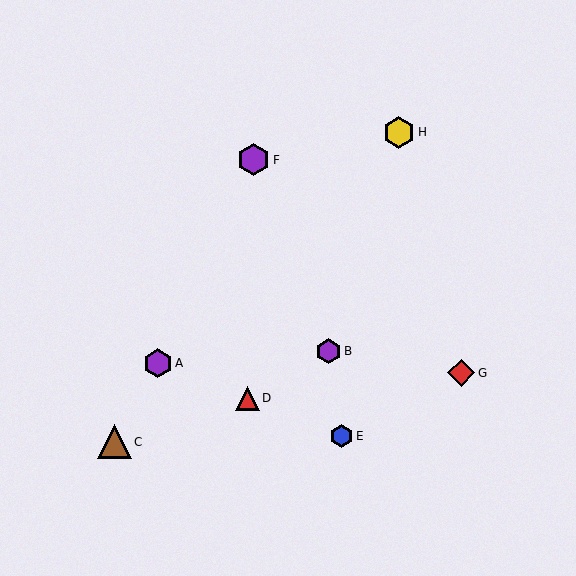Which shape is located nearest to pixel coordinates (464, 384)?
The red diamond (labeled G) at (461, 373) is nearest to that location.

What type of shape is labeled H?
Shape H is a yellow hexagon.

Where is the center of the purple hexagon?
The center of the purple hexagon is at (254, 160).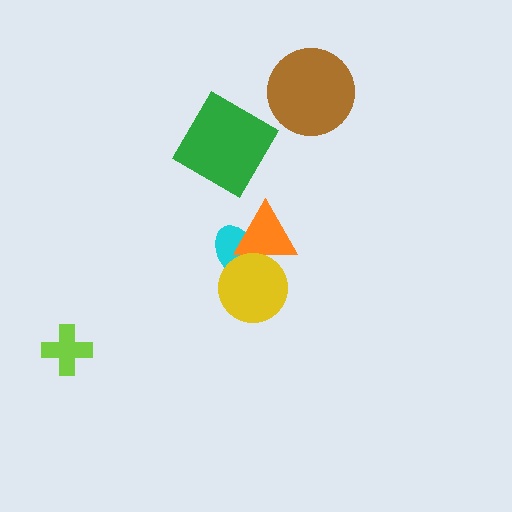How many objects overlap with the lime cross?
0 objects overlap with the lime cross.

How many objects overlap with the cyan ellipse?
2 objects overlap with the cyan ellipse.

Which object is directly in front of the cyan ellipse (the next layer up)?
The orange triangle is directly in front of the cyan ellipse.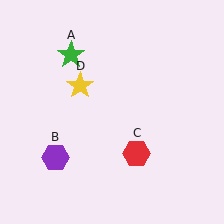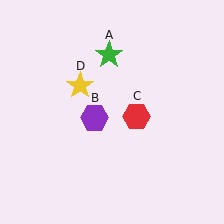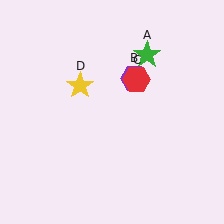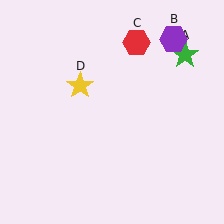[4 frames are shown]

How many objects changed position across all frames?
3 objects changed position: green star (object A), purple hexagon (object B), red hexagon (object C).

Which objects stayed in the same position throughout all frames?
Yellow star (object D) remained stationary.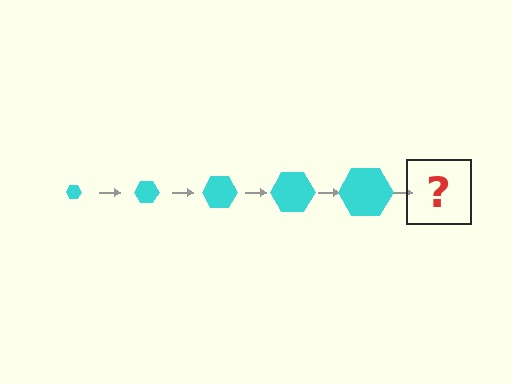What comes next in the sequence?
The next element should be a cyan hexagon, larger than the previous one.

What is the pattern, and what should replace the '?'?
The pattern is that the hexagon gets progressively larger each step. The '?' should be a cyan hexagon, larger than the previous one.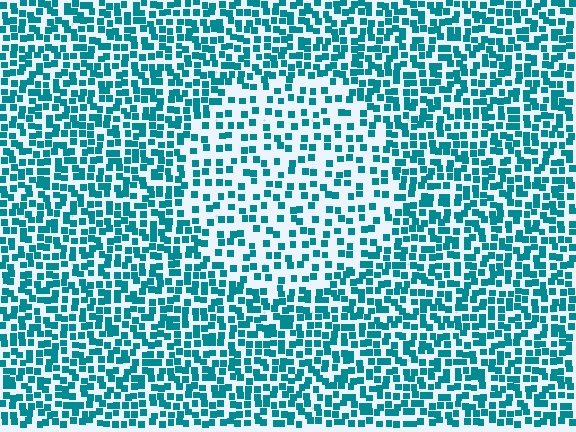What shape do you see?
I see a circle.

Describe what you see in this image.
The image contains small teal elements arranged at two different densities. A circle-shaped region is visible where the elements are less densely packed than the surrounding area.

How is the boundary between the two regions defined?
The boundary is defined by a change in element density (approximately 1.9x ratio). All elements are the same color, size, and shape.